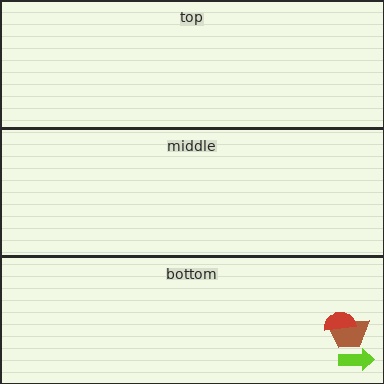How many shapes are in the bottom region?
3.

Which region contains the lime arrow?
The bottom region.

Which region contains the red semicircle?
The bottom region.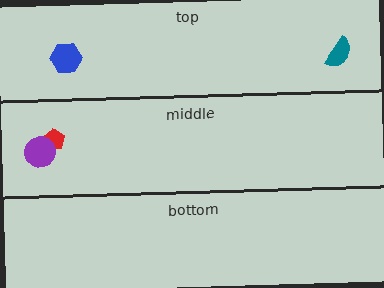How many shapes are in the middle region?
2.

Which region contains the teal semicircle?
The top region.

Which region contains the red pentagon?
The middle region.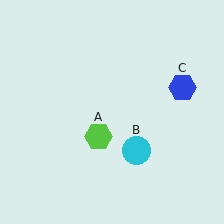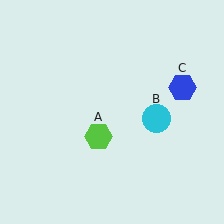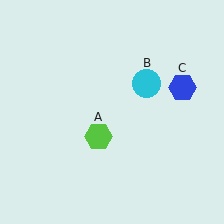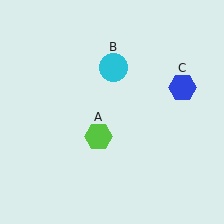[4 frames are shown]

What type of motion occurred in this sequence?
The cyan circle (object B) rotated counterclockwise around the center of the scene.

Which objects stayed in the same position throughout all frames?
Lime hexagon (object A) and blue hexagon (object C) remained stationary.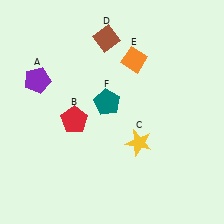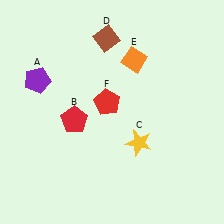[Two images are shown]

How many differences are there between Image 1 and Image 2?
There is 1 difference between the two images.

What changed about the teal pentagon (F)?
In Image 1, F is teal. In Image 2, it changed to red.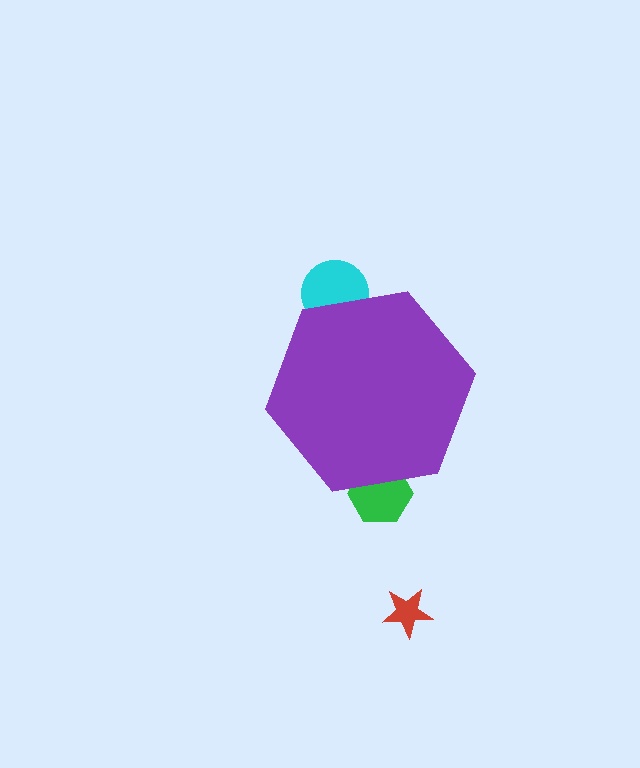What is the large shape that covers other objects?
A purple hexagon.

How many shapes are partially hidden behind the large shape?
2 shapes are partially hidden.